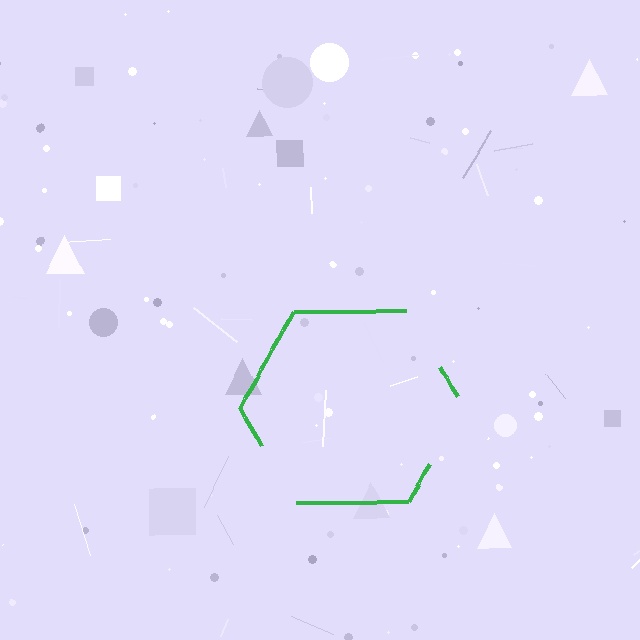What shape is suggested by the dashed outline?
The dashed outline suggests a hexagon.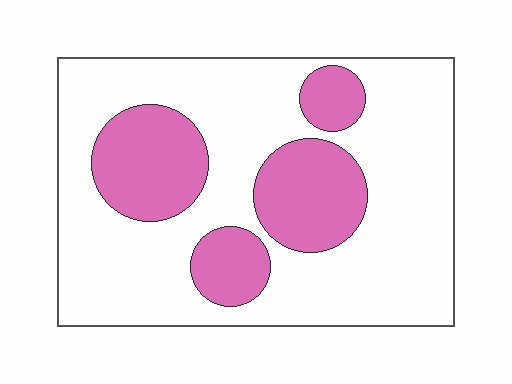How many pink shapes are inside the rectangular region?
4.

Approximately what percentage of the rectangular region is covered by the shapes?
Approximately 30%.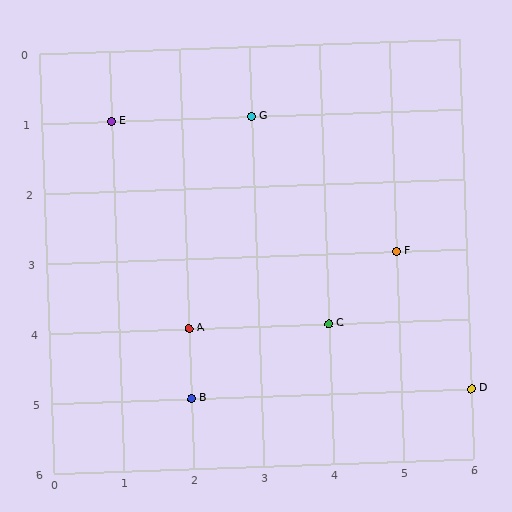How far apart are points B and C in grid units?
Points B and C are 2 columns and 1 row apart (about 2.2 grid units diagonally).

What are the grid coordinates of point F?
Point F is at grid coordinates (5, 3).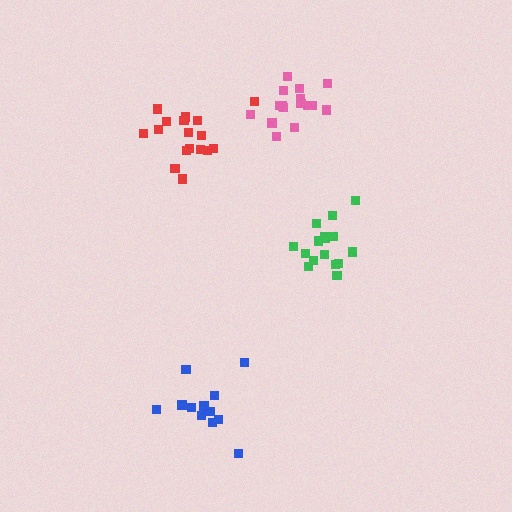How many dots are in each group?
Group 1: 16 dots, Group 2: 14 dots, Group 3: 16 dots, Group 4: 17 dots (63 total).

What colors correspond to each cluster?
The clusters are colored: pink, blue, green, red.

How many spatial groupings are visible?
There are 4 spatial groupings.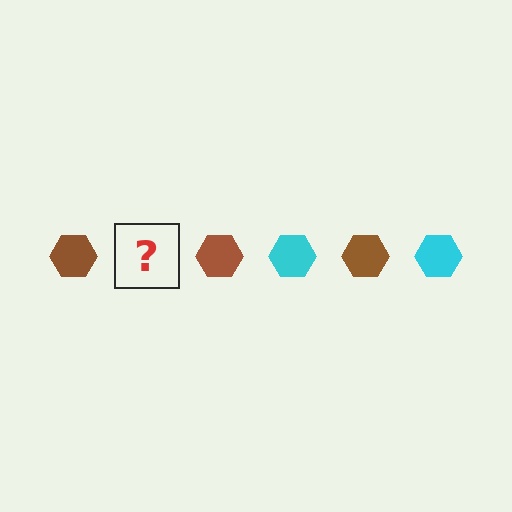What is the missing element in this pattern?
The missing element is a cyan hexagon.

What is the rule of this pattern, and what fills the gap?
The rule is that the pattern cycles through brown, cyan hexagons. The gap should be filled with a cyan hexagon.